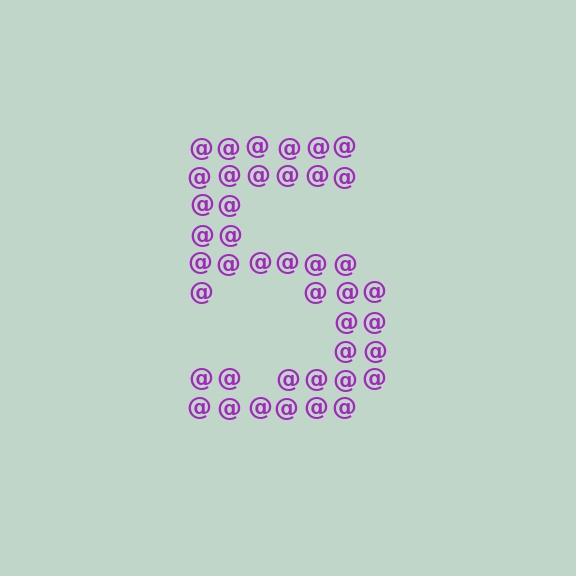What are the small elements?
The small elements are at signs.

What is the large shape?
The large shape is the digit 5.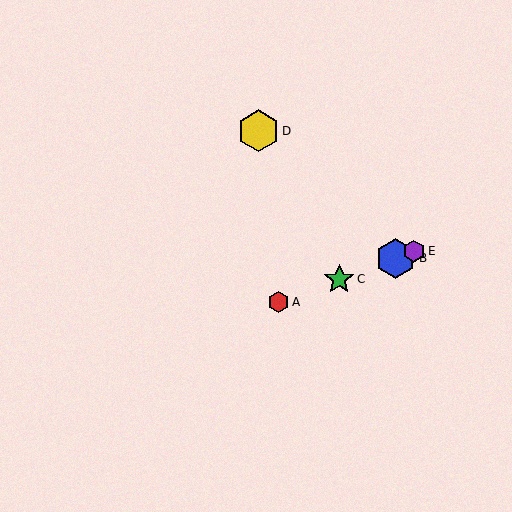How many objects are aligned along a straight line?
4 objects (A, B, C, E) are aligned along a straight line.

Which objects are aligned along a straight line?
Objects A, B, C, E are aligned along a straight line.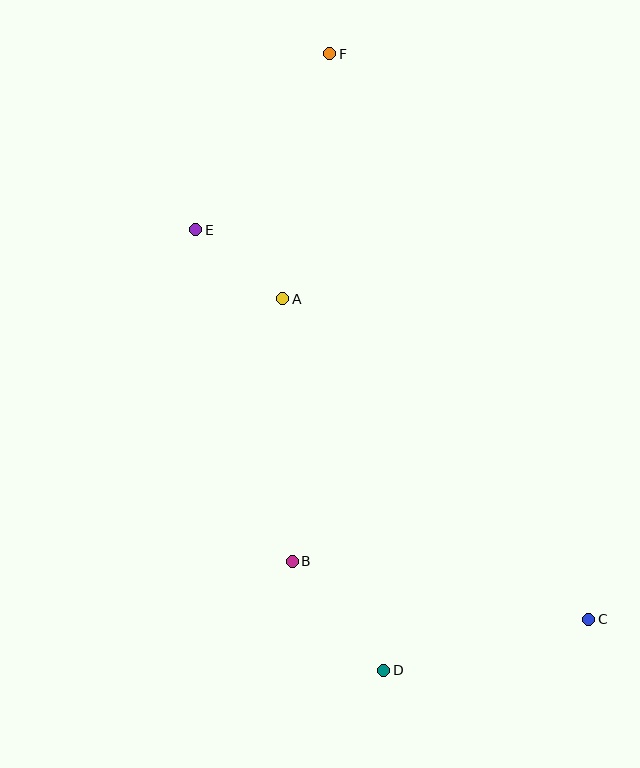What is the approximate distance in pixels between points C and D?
The distance between C and D is approximately 211 pixels.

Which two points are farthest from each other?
Points C and F are farthest from each other.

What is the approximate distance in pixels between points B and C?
The distance between B and C is approximately 302 pixels.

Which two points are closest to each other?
Points A and E are closest to each other.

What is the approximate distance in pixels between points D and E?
The distance between D and E is approximately 479 pixels.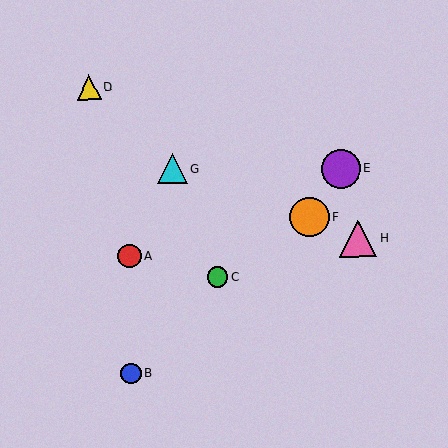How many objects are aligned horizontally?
2 objects (E, G) are aligned horizontally.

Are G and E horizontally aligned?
Yes, both are at y≈169.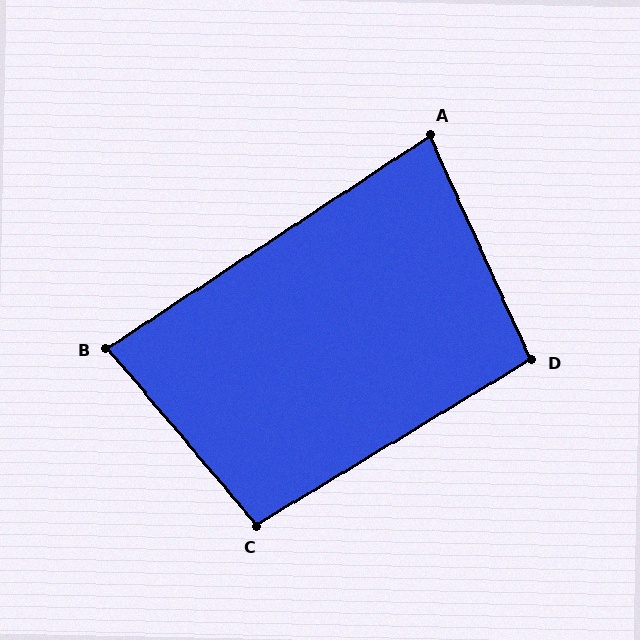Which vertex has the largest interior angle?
C, at approximately 99 degrees.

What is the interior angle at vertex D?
Approximately 97 degrees (obtuse).